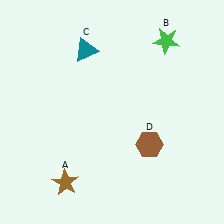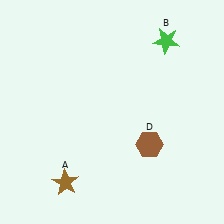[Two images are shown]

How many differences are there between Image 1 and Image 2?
There is 1 difference between the two images.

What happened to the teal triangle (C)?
The teal triangle (C) was removed in Image 2. It was in the top-left area of Image 1.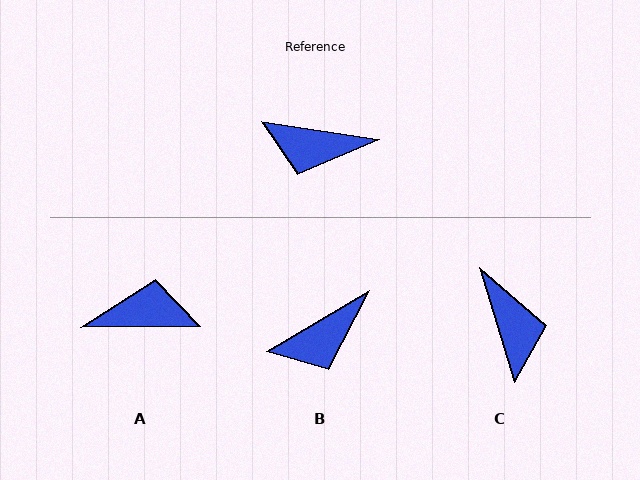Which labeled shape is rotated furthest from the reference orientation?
A, about 171 degrees away.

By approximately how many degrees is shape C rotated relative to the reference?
Approximately 116 degrees counter-clockwise.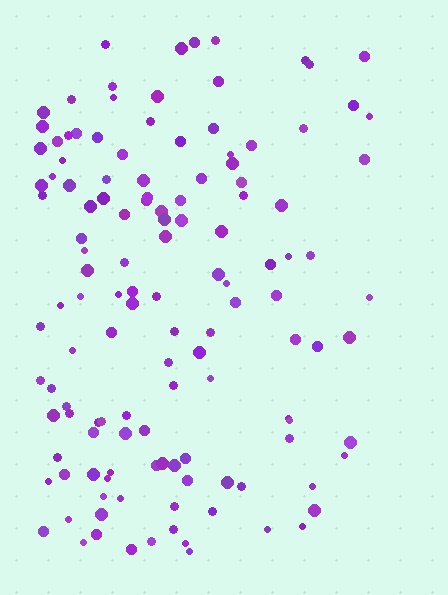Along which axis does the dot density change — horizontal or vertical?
Horizontal.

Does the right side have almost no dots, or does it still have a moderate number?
Still a moderate number, just noticeably fewer than the left.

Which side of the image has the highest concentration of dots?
The left.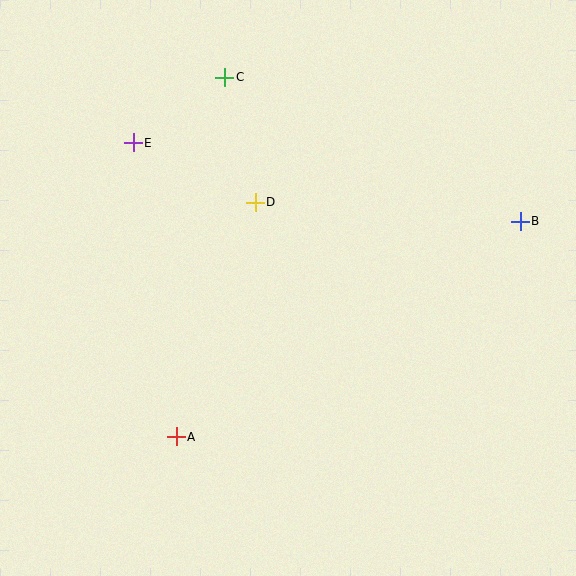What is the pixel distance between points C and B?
The distance between C and B is 329 pixels.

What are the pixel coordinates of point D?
Point D is at (255, 202).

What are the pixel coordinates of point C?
Point C is at (225, 77).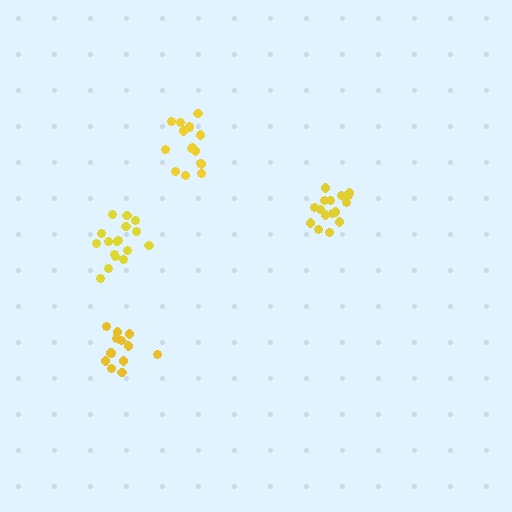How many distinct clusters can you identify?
There are 4 distinct clusters.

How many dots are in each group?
Group 1: 17 dots, Group 2: 16 dots, Group 3: 13 dots, Group 4: 16 dots (62 total).